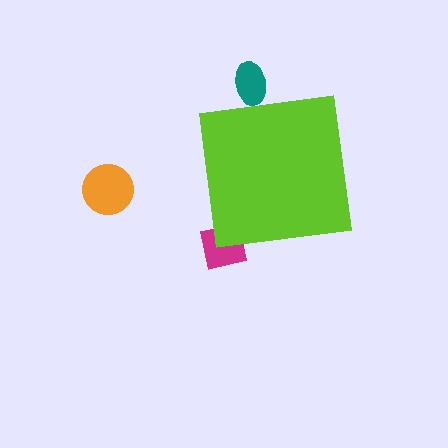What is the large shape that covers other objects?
A lime square.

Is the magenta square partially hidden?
Yes, the magenta square is partially hidden behind the lime square.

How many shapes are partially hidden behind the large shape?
2 shapes are partially hidden.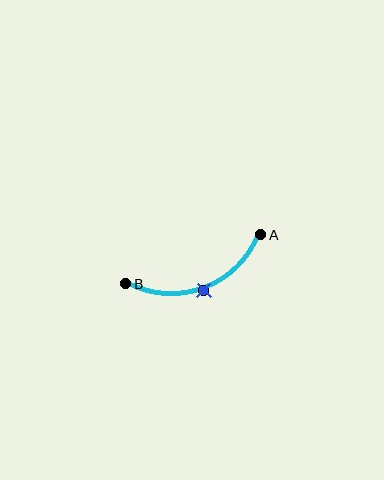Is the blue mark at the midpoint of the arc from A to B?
Yes. The blue mark lies on the arc at equal arc-length from both A and B — it is the arc midpoint.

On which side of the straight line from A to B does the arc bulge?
The arc bulges below the straight line connecting A and B.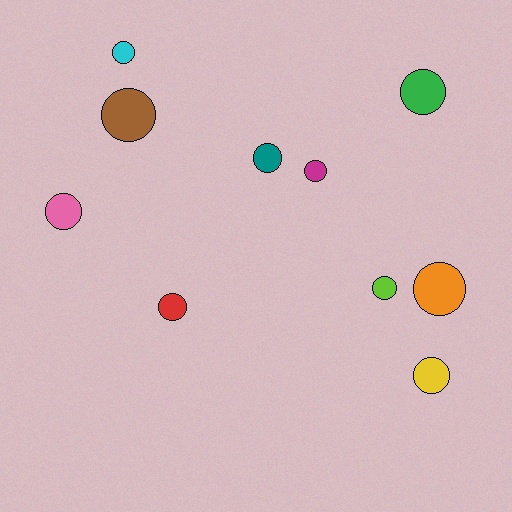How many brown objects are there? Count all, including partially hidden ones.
There is 1 brown object.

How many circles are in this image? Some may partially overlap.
There are 10 circles.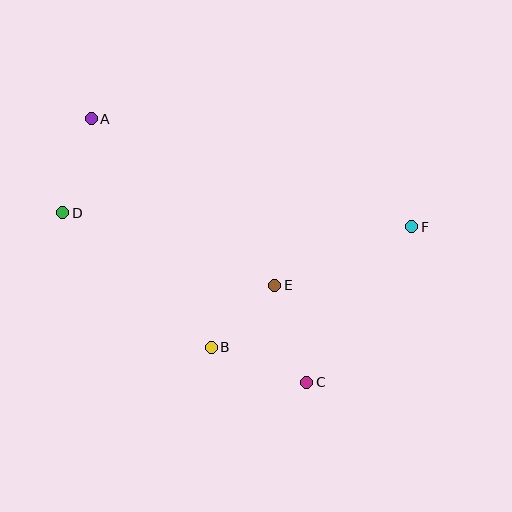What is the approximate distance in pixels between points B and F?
The distance between B and F is approximately 234 pixels.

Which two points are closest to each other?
Points B and E are closest to each other.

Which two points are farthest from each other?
Points D and F are farthest from each other.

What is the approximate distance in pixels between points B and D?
The distance between B and D is approximately 200 pixels.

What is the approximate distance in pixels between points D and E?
The distance between D and E is approximately 224 pixels.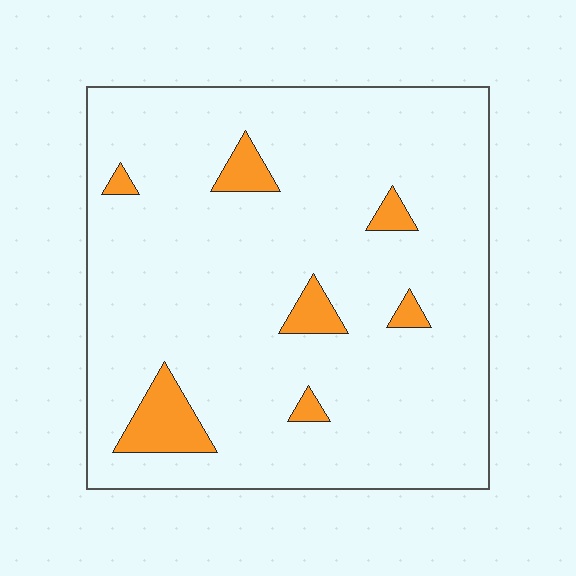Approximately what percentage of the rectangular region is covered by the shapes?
Approximately 10%.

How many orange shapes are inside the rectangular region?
7.